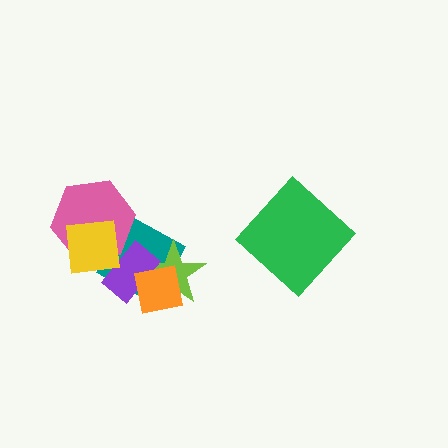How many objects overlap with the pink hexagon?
2 objects overlap with the pink hexagon.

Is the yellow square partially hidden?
No, no other shape covers it.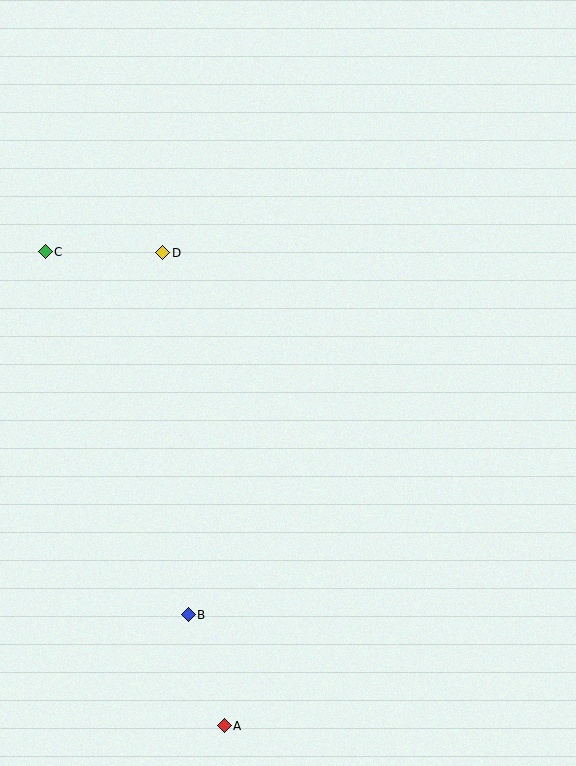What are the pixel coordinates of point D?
Point D is at (163, 253).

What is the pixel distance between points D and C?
The distance between D and C is 118 pixels.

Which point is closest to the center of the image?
Point D at (163, 253) is closest to the center.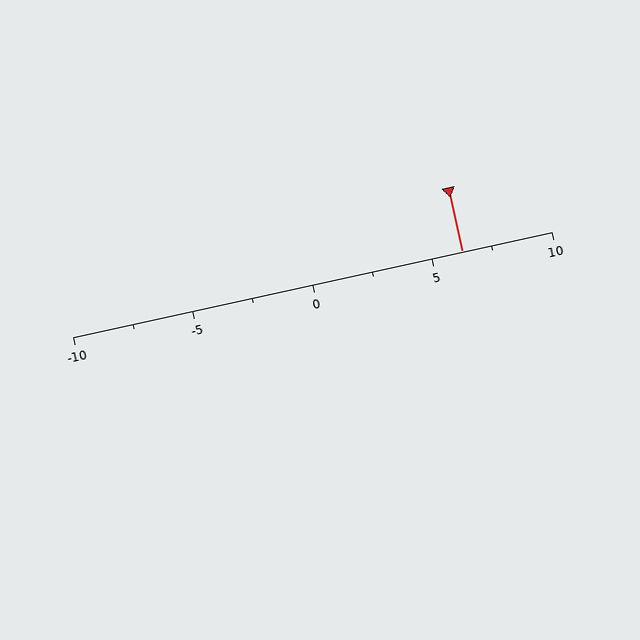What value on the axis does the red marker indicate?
The marker indicates approximately 6.2.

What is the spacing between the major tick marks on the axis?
The major ticks are spaced 5 apart.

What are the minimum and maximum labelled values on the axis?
The axis runs from -10 to 10.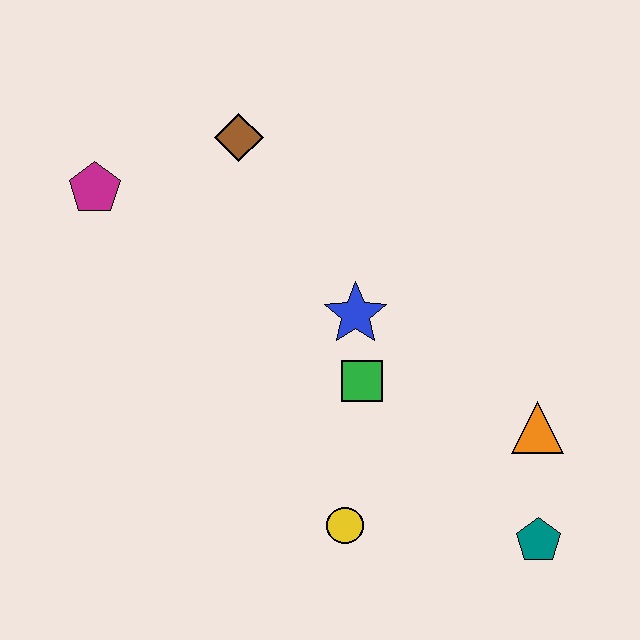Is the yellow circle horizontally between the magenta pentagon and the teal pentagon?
Yes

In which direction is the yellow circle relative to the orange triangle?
The yellow circle is to the left of the orange triangle.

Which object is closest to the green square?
The blue star is closest to the green square.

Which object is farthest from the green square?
The magenta pentagon is farthest from the green square.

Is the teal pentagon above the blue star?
No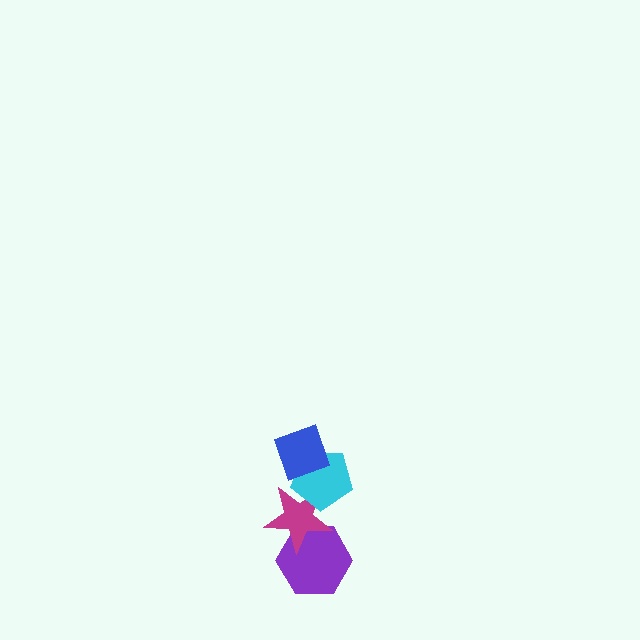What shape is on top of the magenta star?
The cyan pentagon is on top of the magenta star.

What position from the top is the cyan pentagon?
The cyan pentagon is 2nd from the top.